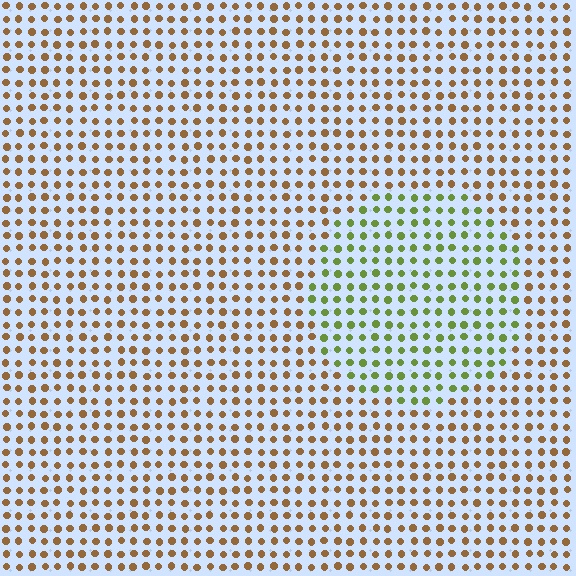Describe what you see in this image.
The image is filled with small brown elements in a uniform arrangement. A circle-shaped region is visible where the elements are tinted to a slightly different hue, forming a subtle color boundary.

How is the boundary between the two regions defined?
The boundary is defined purely by a slight shift in hue (about 58 degrees). Spacing, size, and orientation are identical on both sides.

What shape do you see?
I see a circle.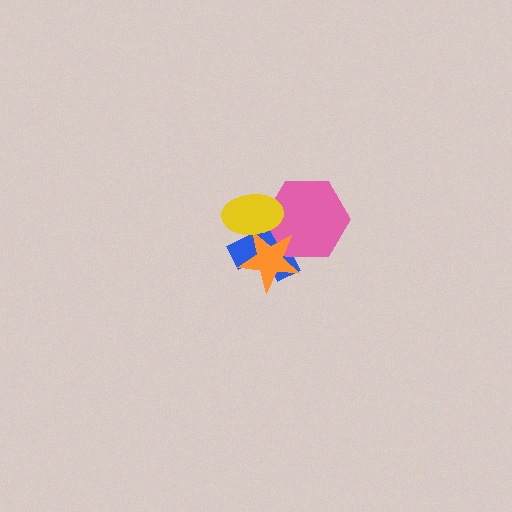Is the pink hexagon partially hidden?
Yes, it is partially covered by another shape.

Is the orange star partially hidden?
Yes, it is partially covered by another shape.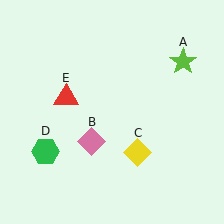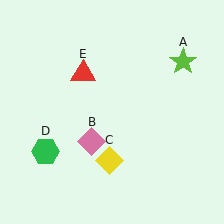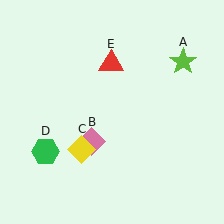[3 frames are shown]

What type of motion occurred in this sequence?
The yellow diamond (object C), red triangle (object E) rotated clockwise around the center of the scene.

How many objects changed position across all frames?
2 objects changed position: yellow diamond (object C), red triangle (object E).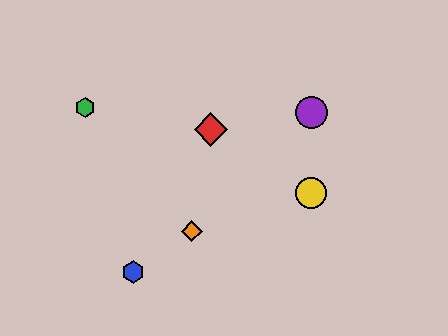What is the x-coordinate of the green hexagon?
The green hexagon is at x≈85.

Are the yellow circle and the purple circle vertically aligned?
Yes, both are at x≈311.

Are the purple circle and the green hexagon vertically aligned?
No, the purple circle is at x≈311 and the green hexagon is at x≈85.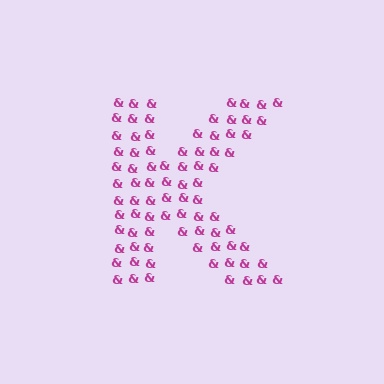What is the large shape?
The large shape is the letter K.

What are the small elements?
The small elements are ampersands.